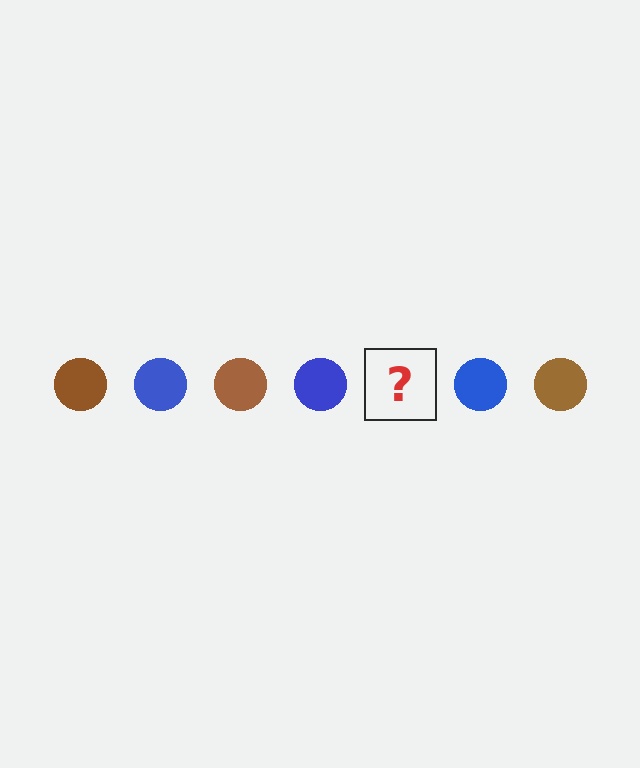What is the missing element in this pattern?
The missing element is a brown circle.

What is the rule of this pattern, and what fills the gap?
The rule is that the pattern cycles through brown, blue circles. The gap should be filled with a brown circle.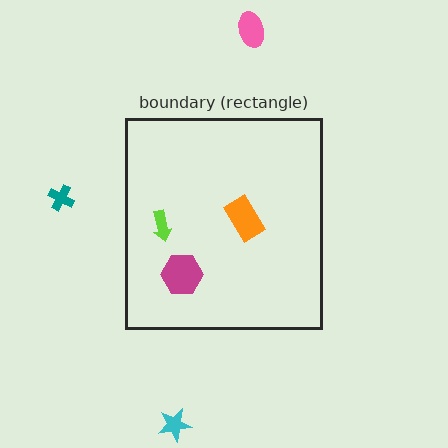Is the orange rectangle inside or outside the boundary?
Inside.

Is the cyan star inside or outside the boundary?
Outside.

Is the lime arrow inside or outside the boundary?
Inside.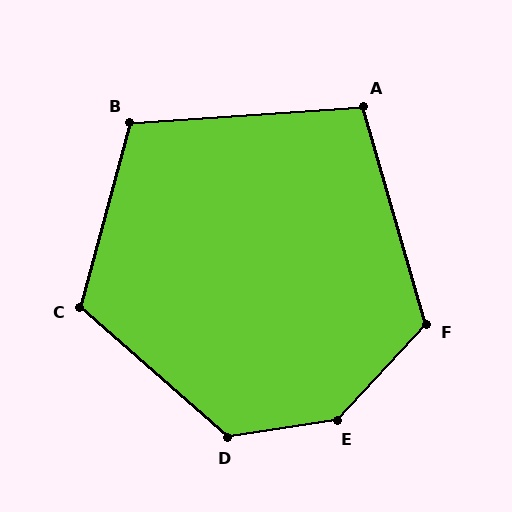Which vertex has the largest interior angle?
E, at approximately 141 degrees.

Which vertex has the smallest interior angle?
A, at approximately 102 degrees.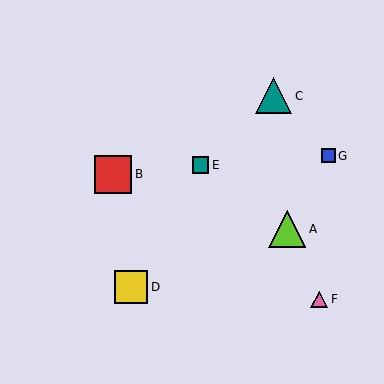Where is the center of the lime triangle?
The center of the lime triangle is at (287, 229).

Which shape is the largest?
The red square (labeled B) is the largest.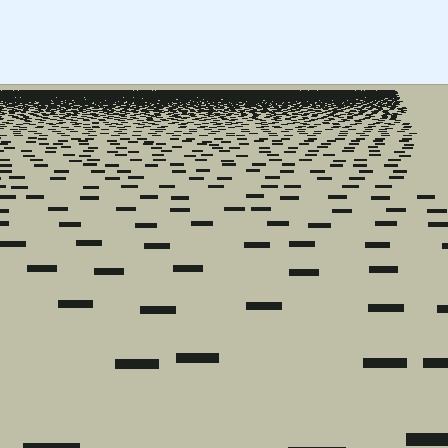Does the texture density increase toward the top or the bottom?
Density increases toward the top.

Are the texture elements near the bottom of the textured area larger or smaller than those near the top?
Larger. Near the bottom, elements are closer to the viewer and appear at a bigger on-screen size.